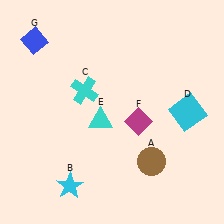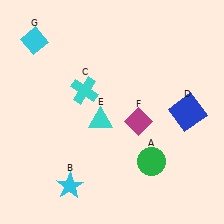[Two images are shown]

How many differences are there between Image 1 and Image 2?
There are 3 differences between the two images.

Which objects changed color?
A changed from brown to green. D changed from cyan to blue. G changed from blue to cyan.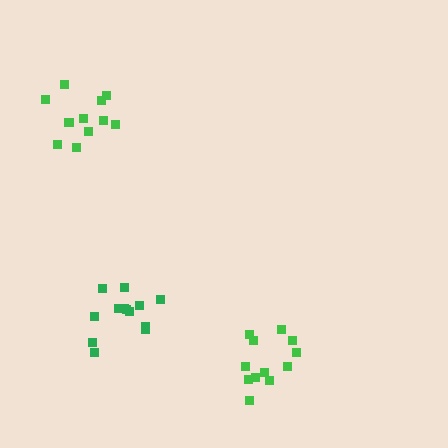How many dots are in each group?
Group 1: 12 dots, Group 2: 13 dots, Group 3: 11 dots (36 total).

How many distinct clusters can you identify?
There are 3 distinct clusters.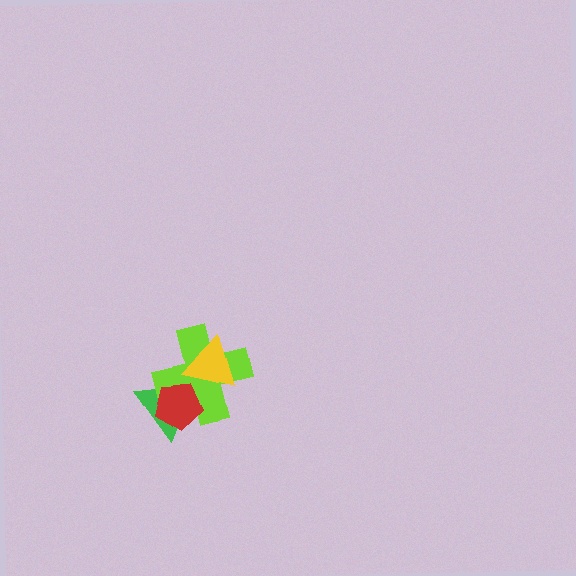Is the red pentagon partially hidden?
No, no other shape covers it.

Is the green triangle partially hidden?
Yes, it is partially covered by another shape.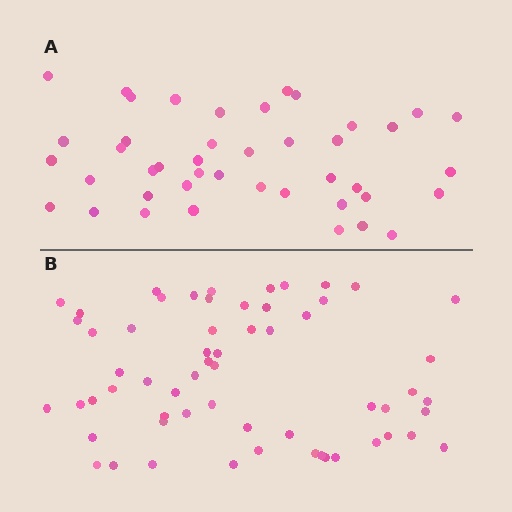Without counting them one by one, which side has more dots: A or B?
Region B (the bottom region) has more dots.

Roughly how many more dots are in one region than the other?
Region B has approximately 15 more dots than region A.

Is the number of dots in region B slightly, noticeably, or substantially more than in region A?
Region B has noticeably more, but not dramatically so. The ratio is roughly 1.4 to 1.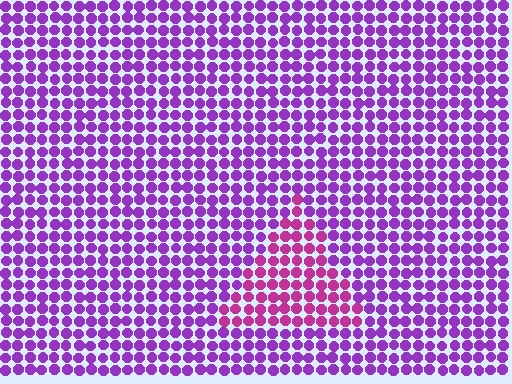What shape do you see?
I see a triangle.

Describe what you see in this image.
The image is filled with small purple elements in a uniform arrangement. A triangle-shaped region is visible where the elements are tinted to a slightly different hue, forming a subtle color boundary.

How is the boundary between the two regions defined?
The boundary is defined purely by a slight shift in hue (about 35 degrees). Spacing, size, and orientation are identical on both sides.